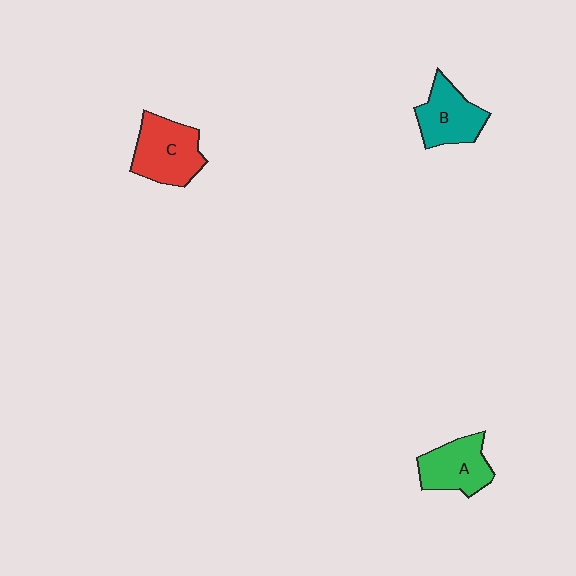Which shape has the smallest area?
Shape A (green).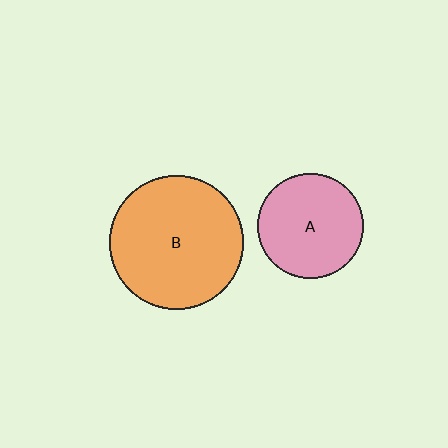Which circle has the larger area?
Circle B (orange).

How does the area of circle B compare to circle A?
Approximately 1.6 times.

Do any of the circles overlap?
No, none of the circles overlap.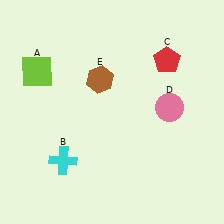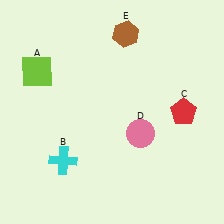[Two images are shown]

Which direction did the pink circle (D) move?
The pink circle (D) moved left.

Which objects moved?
The objects that moved are: the red pentagon (C), the pink circle (D), the brown hexagon (E).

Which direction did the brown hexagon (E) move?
The brown hexagon (E) moved up.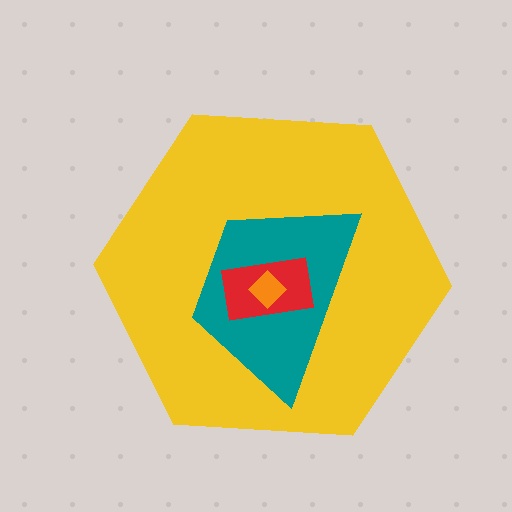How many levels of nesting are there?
4.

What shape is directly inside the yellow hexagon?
The teal trapezoid.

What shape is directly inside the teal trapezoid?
The red rectangle.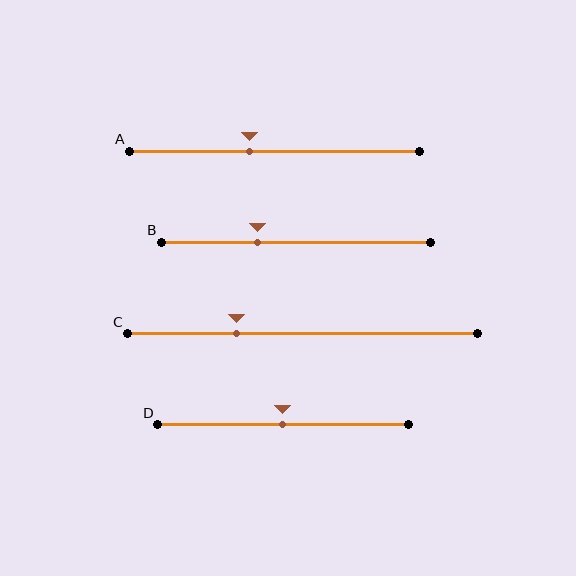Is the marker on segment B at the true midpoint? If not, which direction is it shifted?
No, the marker on segment B is shifted to the left by about 14% of the segment length.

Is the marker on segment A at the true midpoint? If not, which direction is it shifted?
No, the marker on segment A is shifted to the left by about 9% of the segment length.